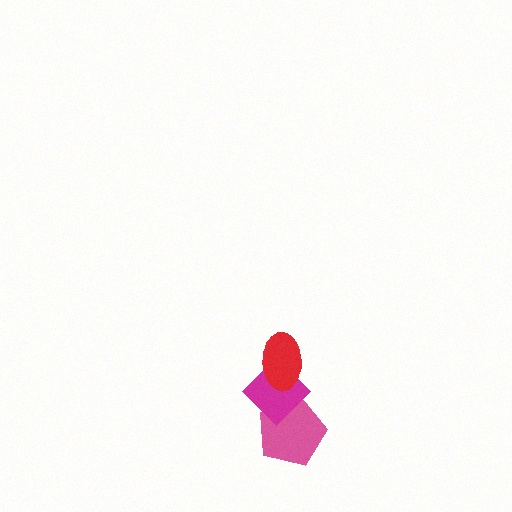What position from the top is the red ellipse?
The red ellipse is 1st from the top.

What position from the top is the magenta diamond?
The magenta diamond is 2nd from the top.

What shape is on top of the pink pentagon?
The magenta diamond is on top of the pink pentagon.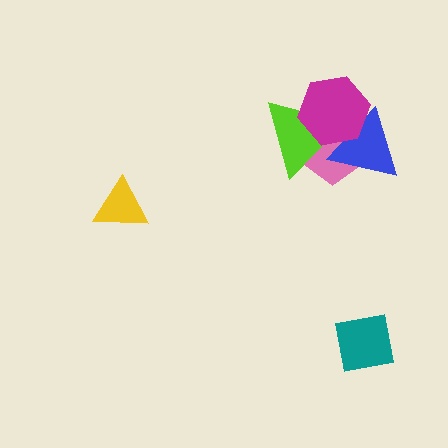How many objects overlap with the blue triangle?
3 objects overlap with the blue triangle.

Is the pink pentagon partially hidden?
Yes, it is partially covered by another shape.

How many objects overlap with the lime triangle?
3 objects overlap with the lime triangle.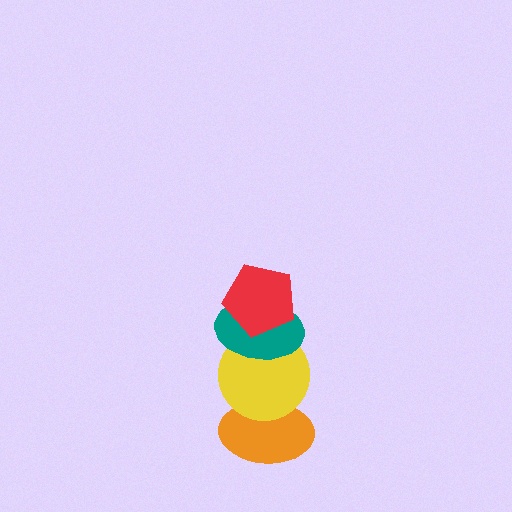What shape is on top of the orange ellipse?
The yellow circle is on top of the orange ellipse.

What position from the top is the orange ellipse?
The orange ellipse is 4th from the top.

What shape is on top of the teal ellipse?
The red pentagon is on top of the teal ellipse.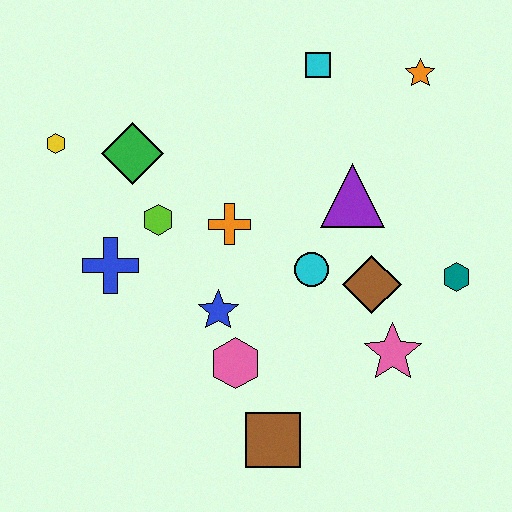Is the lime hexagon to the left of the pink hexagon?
Yes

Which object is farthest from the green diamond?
The teal hexagon is farthest from the green diamond.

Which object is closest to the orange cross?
The lime hexagon is closest to the orange cross.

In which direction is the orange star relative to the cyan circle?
The orange star is above the cyan circle.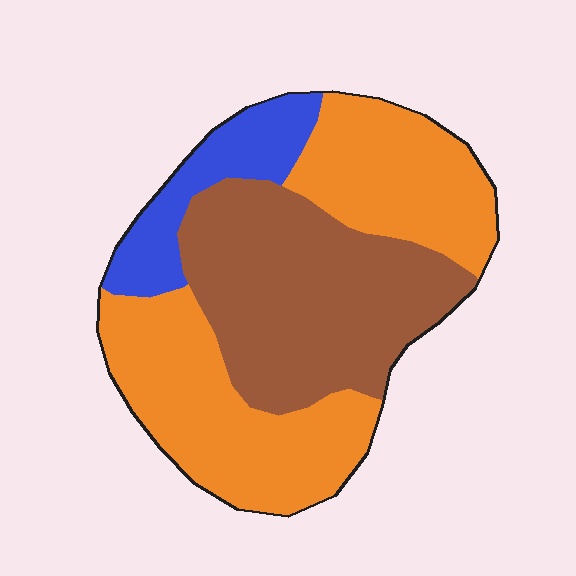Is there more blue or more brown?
Brown.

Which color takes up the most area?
Orange, at roughly 50%.